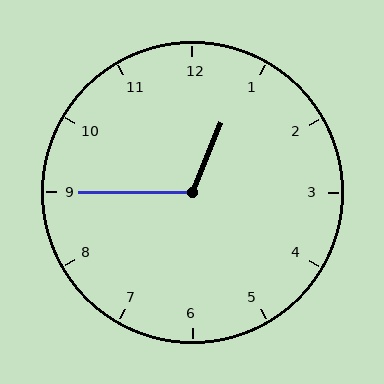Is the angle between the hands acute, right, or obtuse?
It is obtuse.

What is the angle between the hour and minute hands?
Approximately 112 degrees.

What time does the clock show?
12:45.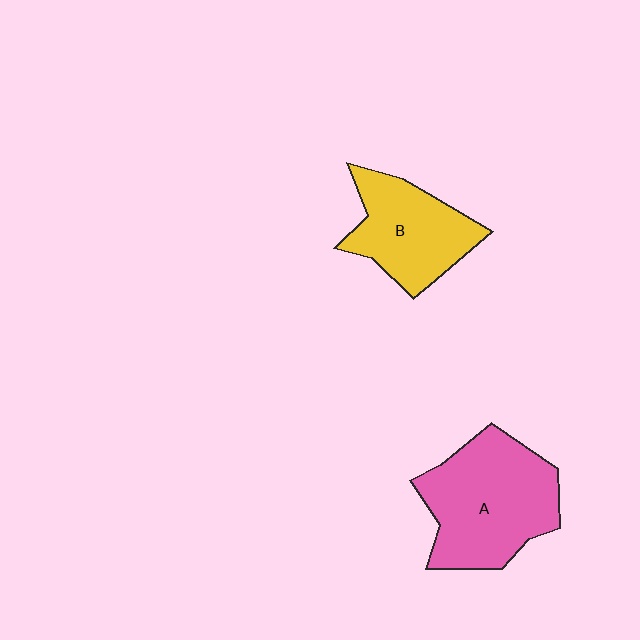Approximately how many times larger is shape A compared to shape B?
Approximately 1.4 times.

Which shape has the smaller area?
Shape B (yellow).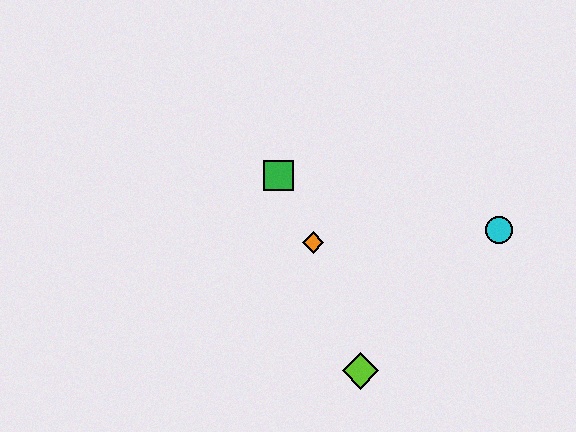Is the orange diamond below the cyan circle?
Yes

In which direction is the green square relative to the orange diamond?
The green square is above the orange diamond.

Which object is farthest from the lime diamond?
The green square is farthest from the lime diamond.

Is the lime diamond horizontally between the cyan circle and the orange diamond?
Yes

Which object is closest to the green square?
The orange diamond is closest to the green square.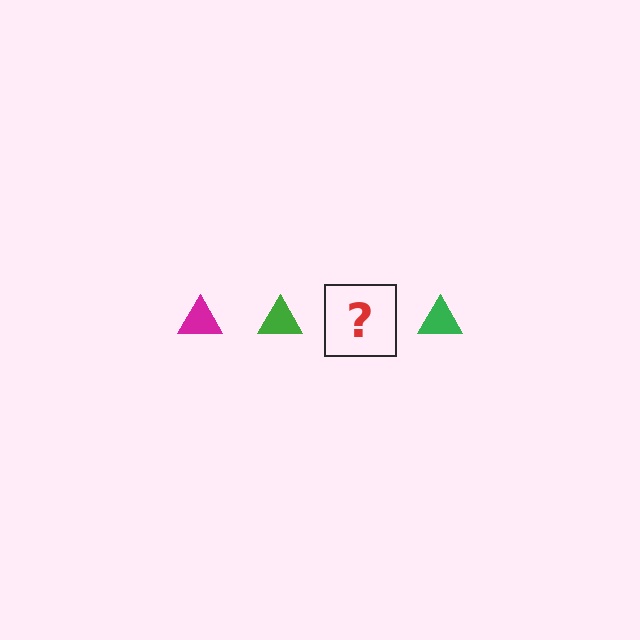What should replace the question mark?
The question mark should be replaced with a magenta triangle.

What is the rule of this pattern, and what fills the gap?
The rule is that the pattern cycles through magenta, green triangles. The gap should be filled with a magenta triangle.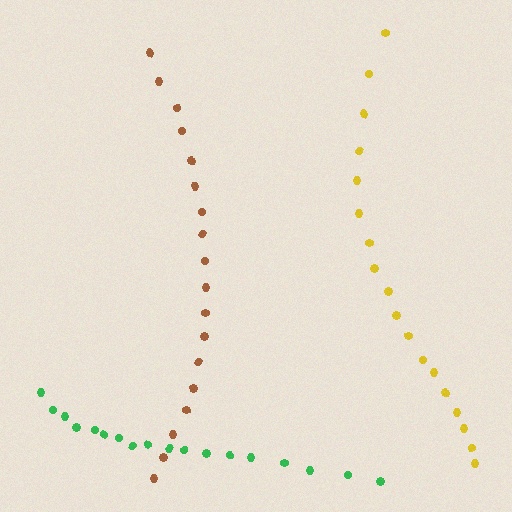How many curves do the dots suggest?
There are 3 distinct paths.